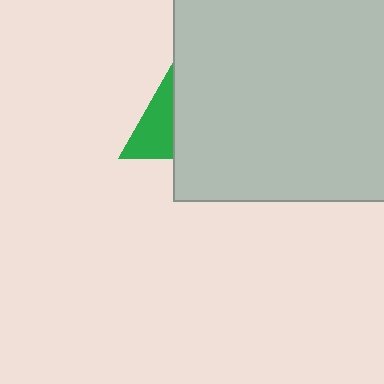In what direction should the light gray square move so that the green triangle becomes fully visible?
The light gray square should move right. That is the shortest direction to clear the overlap and leave the green triangle fully visible.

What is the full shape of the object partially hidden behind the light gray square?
The partially hidden object is a green triangle.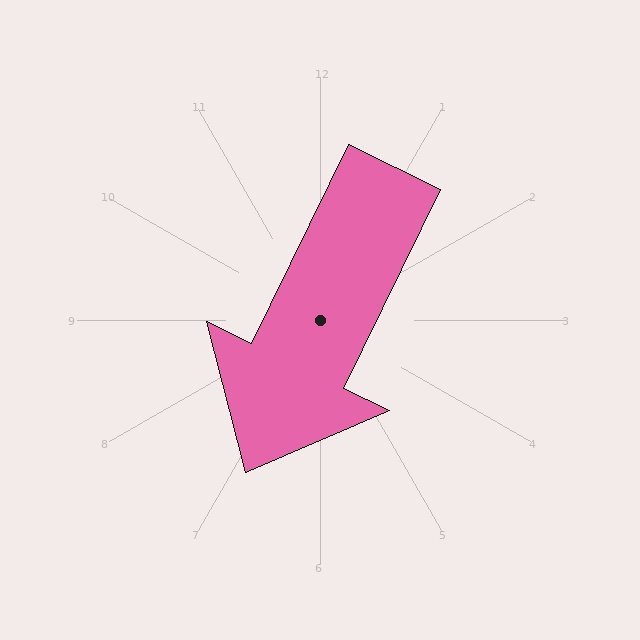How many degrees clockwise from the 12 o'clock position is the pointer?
Approximately 206 degrees.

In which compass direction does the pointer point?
Southwest.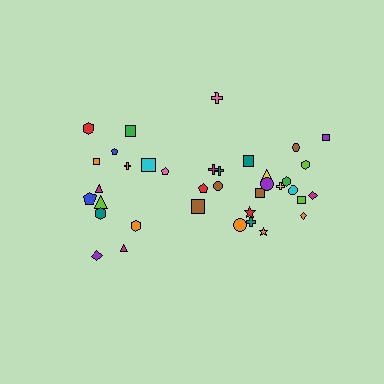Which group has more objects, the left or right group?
The right group.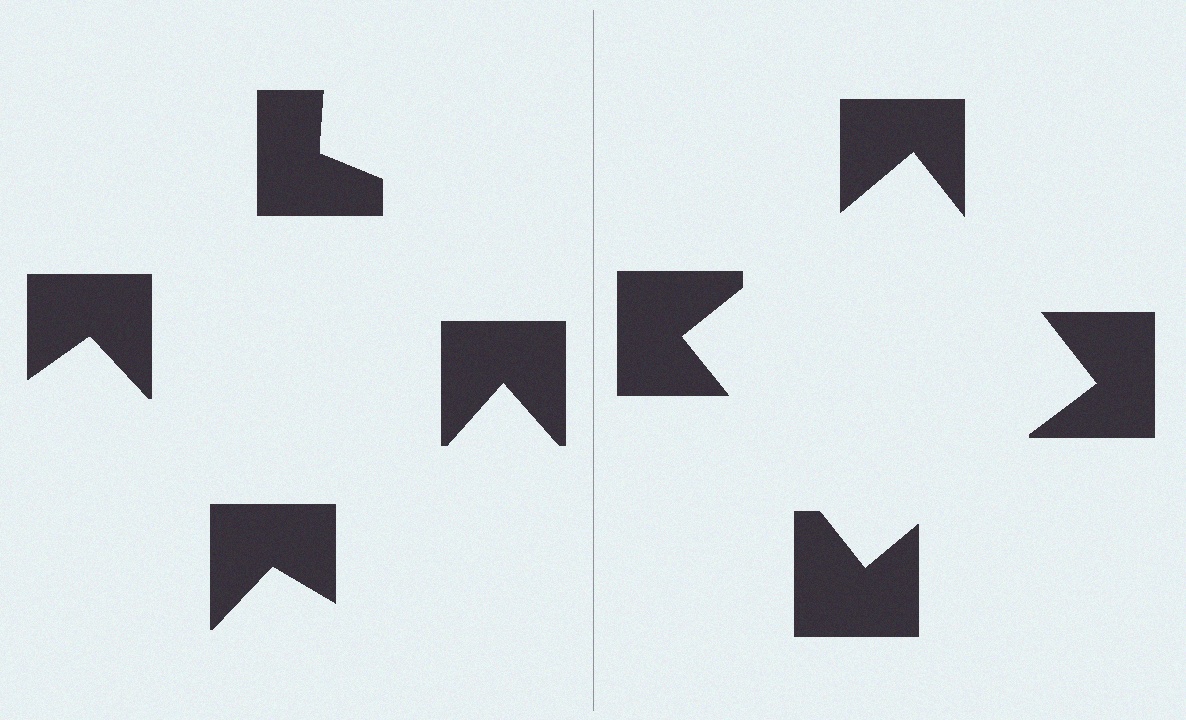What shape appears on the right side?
An illusory square.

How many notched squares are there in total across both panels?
8 — 4 on each side.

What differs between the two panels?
The notched squares are positioned identically on both sides; only the wedge orientations differ. On the right they align to a square; on the left they are misaligned.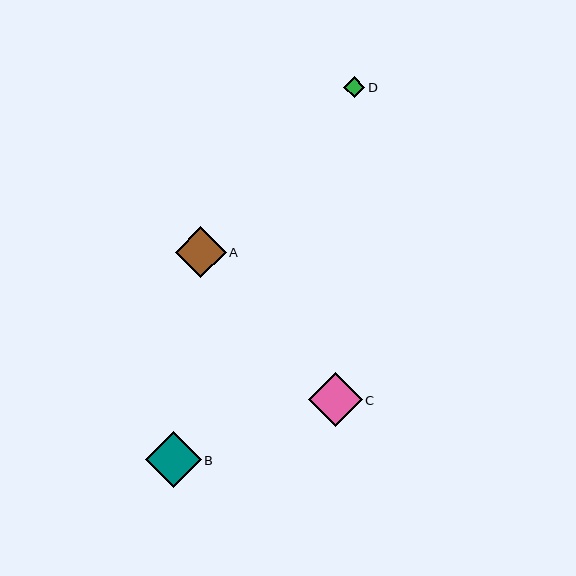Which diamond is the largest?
Diamond B is the largest with a size of approximately 56 pixels.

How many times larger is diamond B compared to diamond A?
Diamond B is approximately 1.1 times the size of diamond A.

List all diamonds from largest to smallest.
From largest to smallest: B, C, A, D.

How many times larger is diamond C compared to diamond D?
Diamond C is approximately 2.5 times the size of diamond D.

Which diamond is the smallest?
Diamond D is the smallest with a size of approximately 21 pixels.